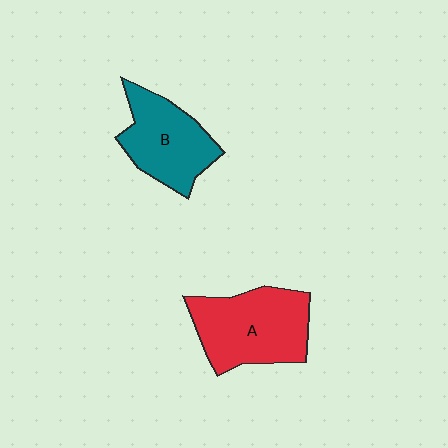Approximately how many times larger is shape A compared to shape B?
Approximately 1.2 times.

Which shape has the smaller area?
Shape B (teal).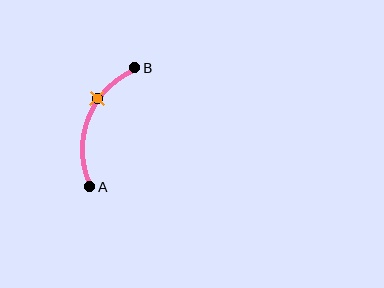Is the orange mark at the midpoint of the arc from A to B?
No. The orange mark lies on the arc but is closer to endpoint B. The arc midpoint would be at the point on the curve equidistant along the arc from both A and B.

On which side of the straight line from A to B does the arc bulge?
The arc bulges to the left of the straight line connecting A and B.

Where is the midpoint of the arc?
The arc midpoint is the point on the curve farthest from the straight line joining A and B. It sits to the left of that line.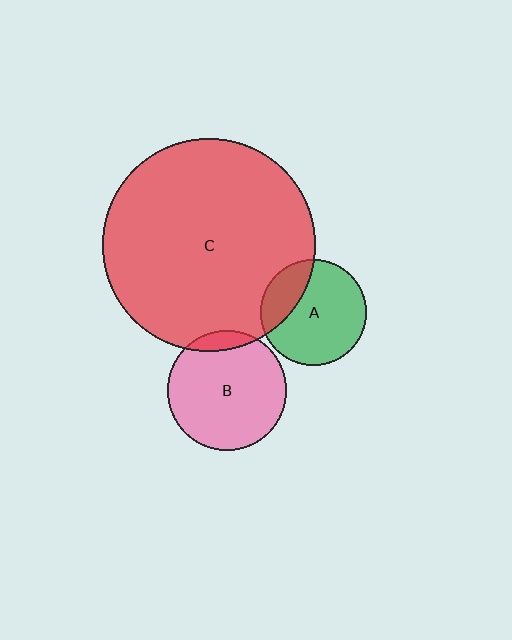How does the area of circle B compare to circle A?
Approximately 1.3 times.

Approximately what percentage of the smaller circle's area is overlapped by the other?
Approximately 10%.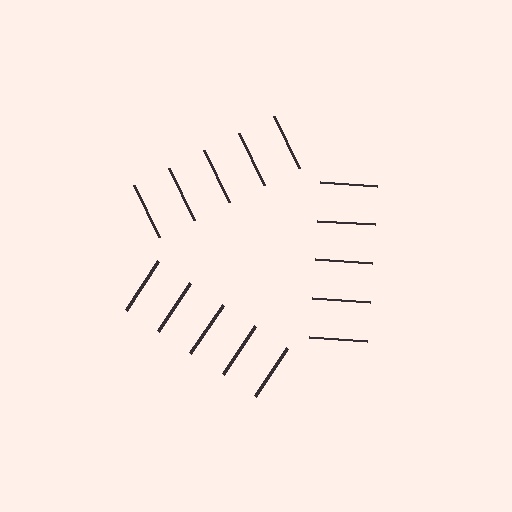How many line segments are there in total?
15 — 5 along each of the 3 edges.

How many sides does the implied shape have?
3 sides — the line-ends trace a triangle.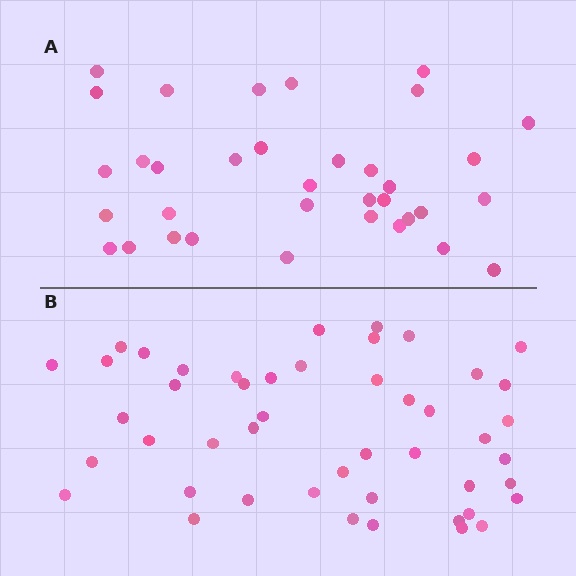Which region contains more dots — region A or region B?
Region B (the bottom region) has more dots.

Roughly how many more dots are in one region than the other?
Region B has roughly 12 or so more dots than region A.